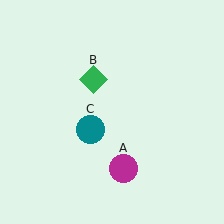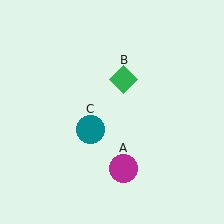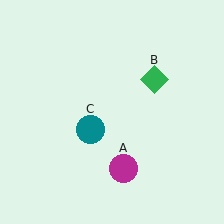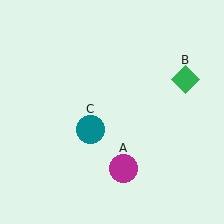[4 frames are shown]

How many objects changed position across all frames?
1 object changed position: green diamond (object B).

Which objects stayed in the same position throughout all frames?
Magenta circle (object A) and teal circle (object C) remained stationary.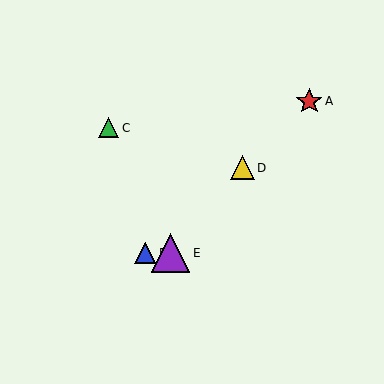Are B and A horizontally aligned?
No, B is at y≈253 and A is at y≈101.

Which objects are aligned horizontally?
Objects B, E are aligned horizontally.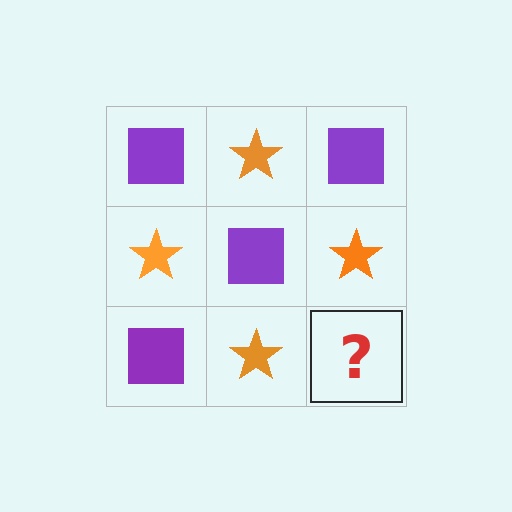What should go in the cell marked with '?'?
The missing cell should contain a purple square.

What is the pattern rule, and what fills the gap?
The rule is that it alternates purple square and orange star in a checkerboard pattern. The gap should be filled with a purple square.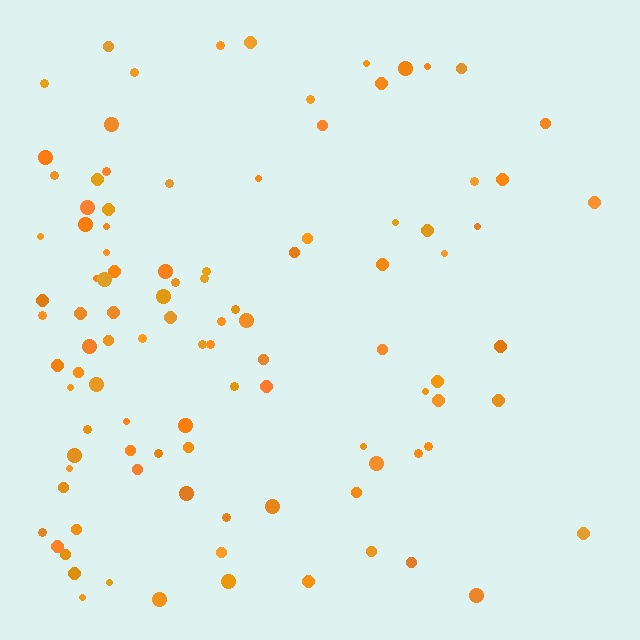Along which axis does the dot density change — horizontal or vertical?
Horizontal.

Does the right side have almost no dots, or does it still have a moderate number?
Still a moderate number, just noticeably fewer than the left.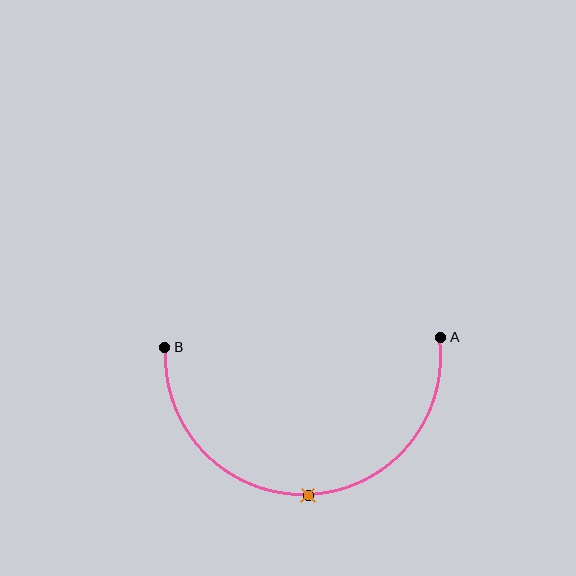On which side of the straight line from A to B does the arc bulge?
The arc bulges below the straight line connecting A and B.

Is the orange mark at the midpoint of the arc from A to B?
Yes. The orange mark lies on the arc at equal arc-length from both A and B — it is the arc midpoint.